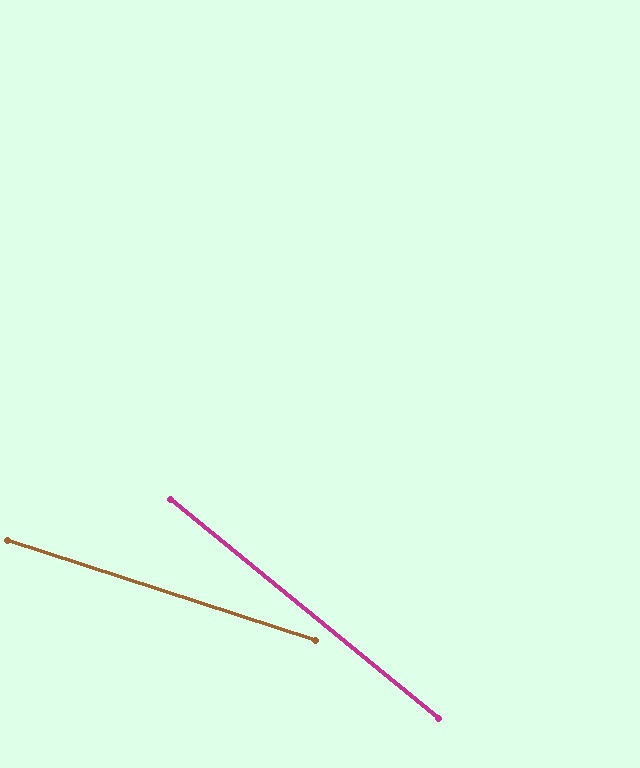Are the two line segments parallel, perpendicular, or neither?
Neither parallel nor perpendicular — they differ by about 21°.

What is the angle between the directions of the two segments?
Approximately 21 degrees.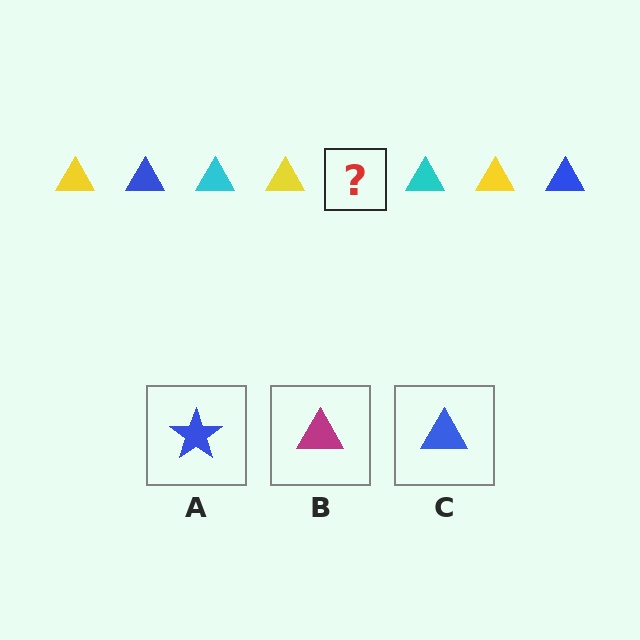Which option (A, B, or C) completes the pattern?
C.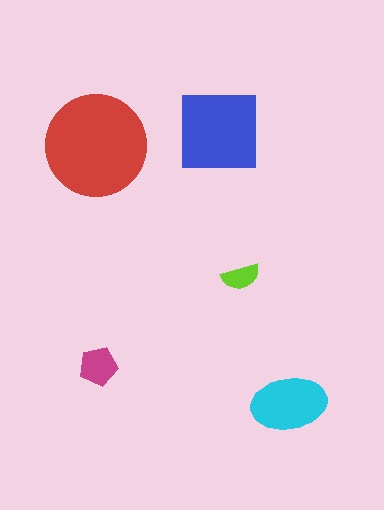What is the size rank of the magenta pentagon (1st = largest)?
4th.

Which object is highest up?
The blue square is topmost.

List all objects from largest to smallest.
The red circle, the blue square, the cyan ellipse, the magenta pentagon, the lime semicircle.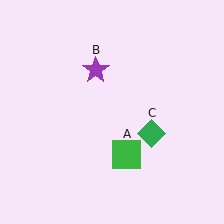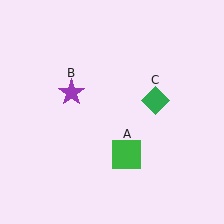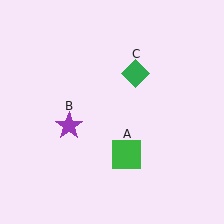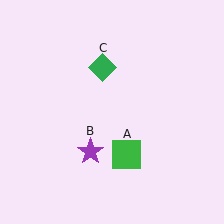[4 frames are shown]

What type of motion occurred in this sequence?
The purple star (object B), green diamond (object C) rotated counterclockwise around the center of the scene.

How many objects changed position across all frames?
2 objects changed position: purple star (object B), green diamond (object C).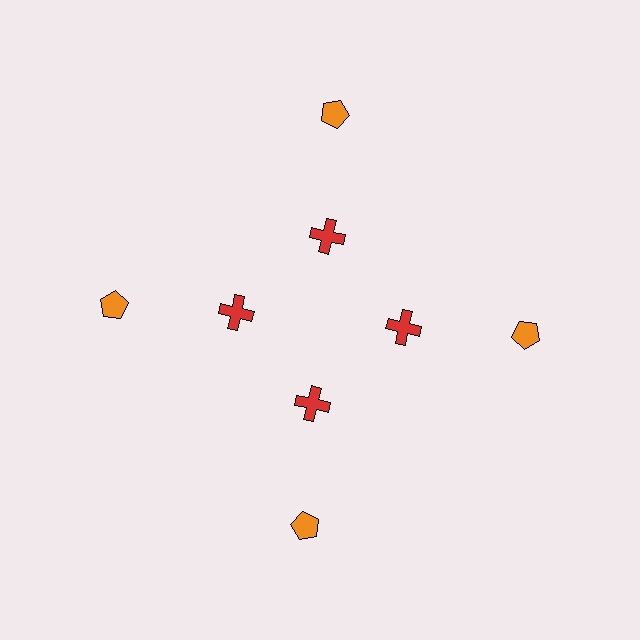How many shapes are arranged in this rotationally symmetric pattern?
There are 8 shapes, arranged in 4 groups of 2.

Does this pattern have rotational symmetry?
Yes, this pattern has 4-fold rotational symmetry. It looks the same after rotating 90 degrees around the center.